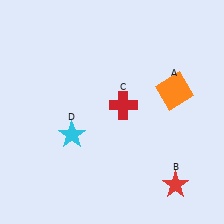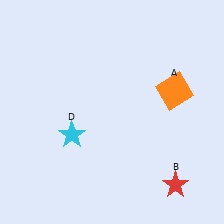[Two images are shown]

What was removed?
The red cross (C) was removed in Image 2.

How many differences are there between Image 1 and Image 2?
There is 1 difference between the two images.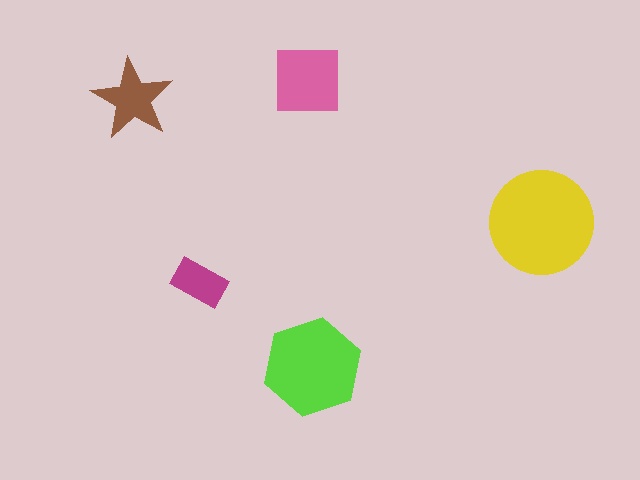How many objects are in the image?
There are 5 objects in the image.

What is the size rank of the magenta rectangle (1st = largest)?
5th.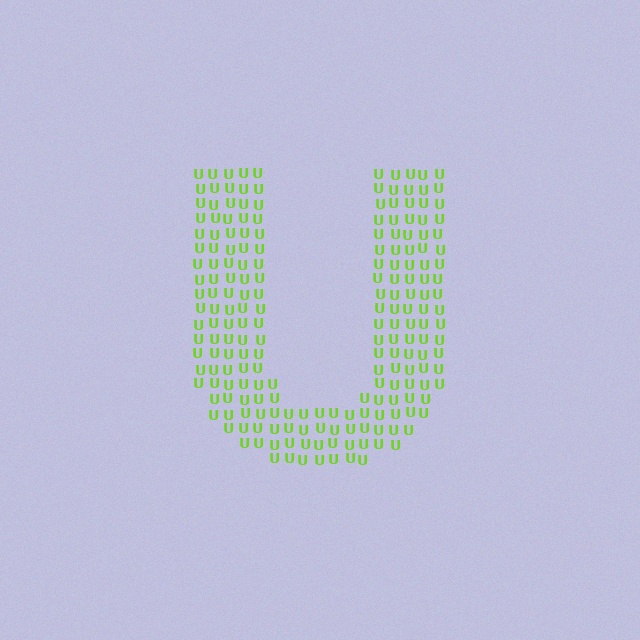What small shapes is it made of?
It is made of small letter U's.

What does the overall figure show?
The overall figure shows the letter U.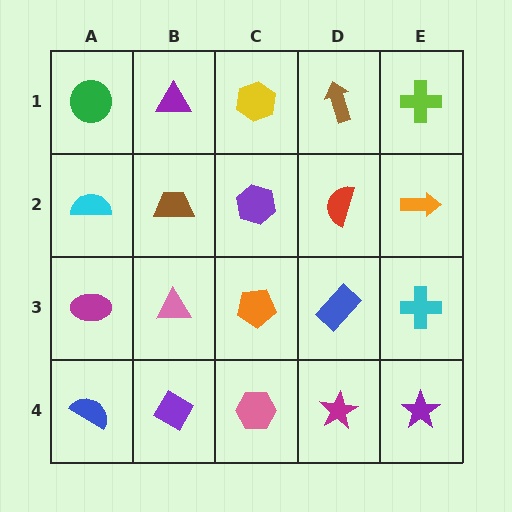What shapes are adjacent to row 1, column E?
An orange arrow (row 2, column E), a brown arrow (row 1, column D).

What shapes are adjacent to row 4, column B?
A pink triangle (row 3, column B), a blue semicircle (row 4, column A), a pink hexagon (row 4, column C).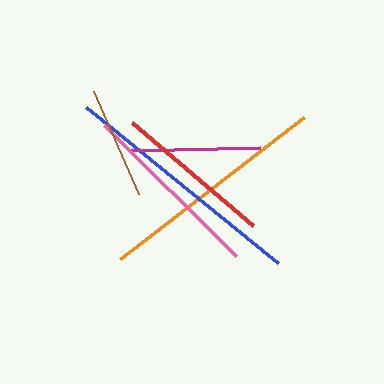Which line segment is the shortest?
The brown line is the shortest at approximately 113 pixels.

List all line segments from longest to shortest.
From longest to shortest: blue, orange, pink, red, magenta, brown.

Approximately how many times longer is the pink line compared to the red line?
The pink line is approximately 1.2 times the length of the red line.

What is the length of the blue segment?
The blue segment is approximately 247 pixels long.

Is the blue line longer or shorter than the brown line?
The blue line is longer than the brown line.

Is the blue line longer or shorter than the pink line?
The blue line is longer than the pink line.